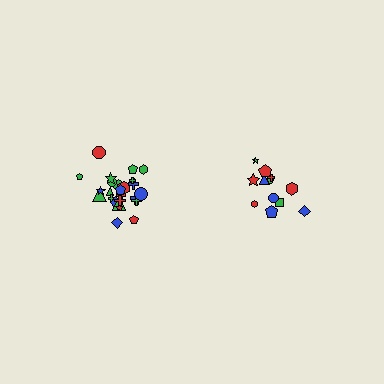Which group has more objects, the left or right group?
The left group.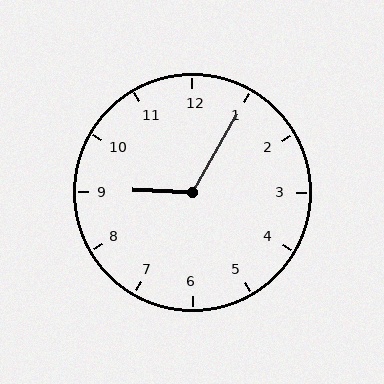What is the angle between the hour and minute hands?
Approximately 118 degrees.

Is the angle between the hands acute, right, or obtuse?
It is obtuse.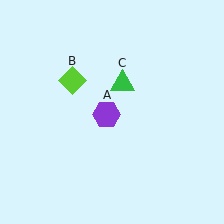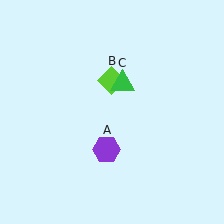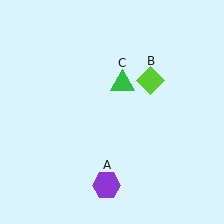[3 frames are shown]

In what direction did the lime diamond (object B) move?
The lime diamond (object B) moved right.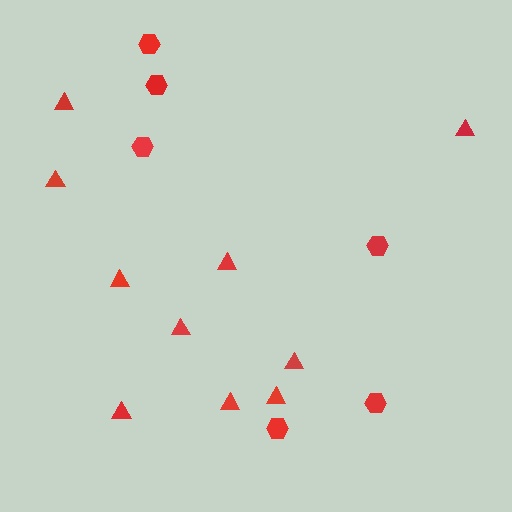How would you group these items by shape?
There are 2 groups: one group of triangles (10) and one group of hexagons (6).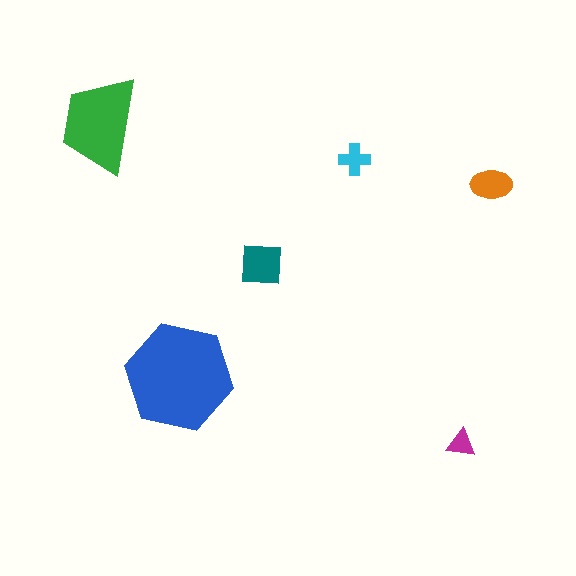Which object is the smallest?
The magenta triangle.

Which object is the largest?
The blue hexagon.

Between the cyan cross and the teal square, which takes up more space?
The teal square.